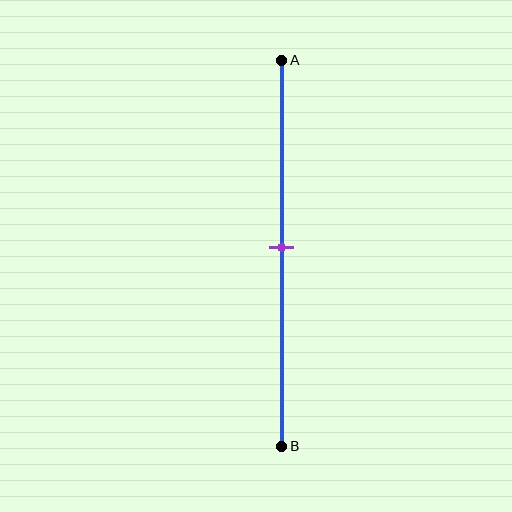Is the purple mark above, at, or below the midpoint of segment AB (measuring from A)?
The purple mark is approximately at the midpoint of segment AB.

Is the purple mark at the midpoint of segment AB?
Yes, the mark is approximately at the midpoint.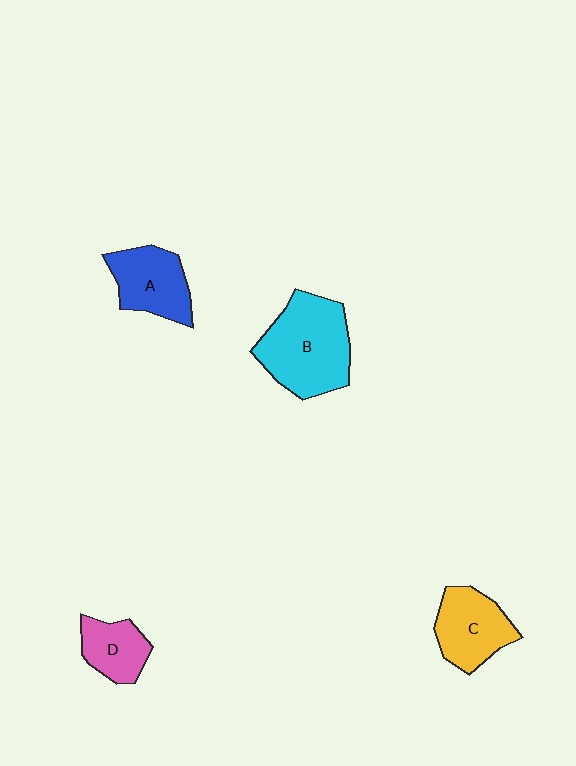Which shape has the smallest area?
Shape D (pink).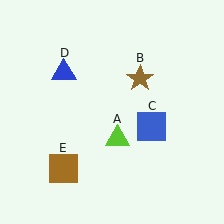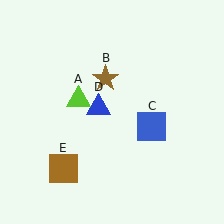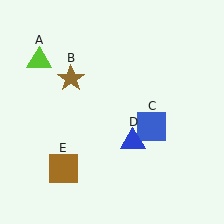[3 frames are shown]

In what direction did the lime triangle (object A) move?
The lime triangle (object A) moved up and to the left.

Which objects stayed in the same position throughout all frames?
Blue square (object C) and brown square (object E) remained stationary.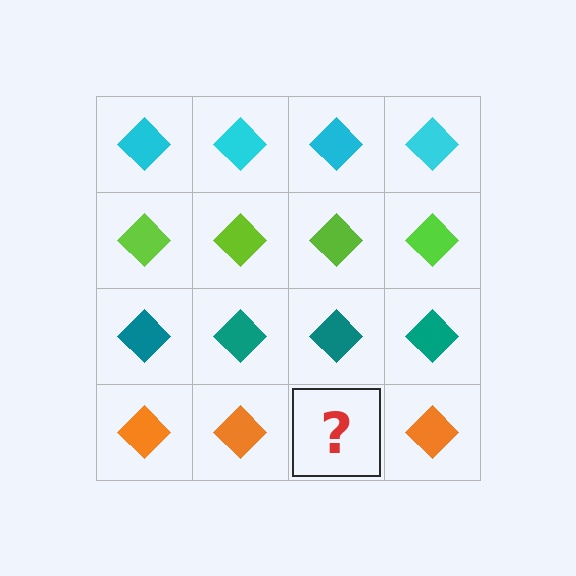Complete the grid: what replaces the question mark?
The question mark should be replaced with an orange diamond.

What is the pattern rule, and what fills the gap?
The rule is that each row has a consistent color. The gap should be filled with an orange diamond.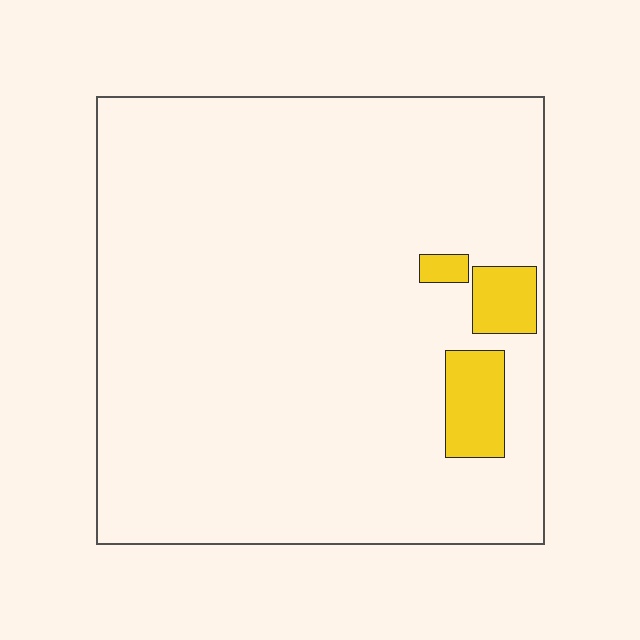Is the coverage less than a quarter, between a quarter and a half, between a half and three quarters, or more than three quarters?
Less than a quarter.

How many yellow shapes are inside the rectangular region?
3.